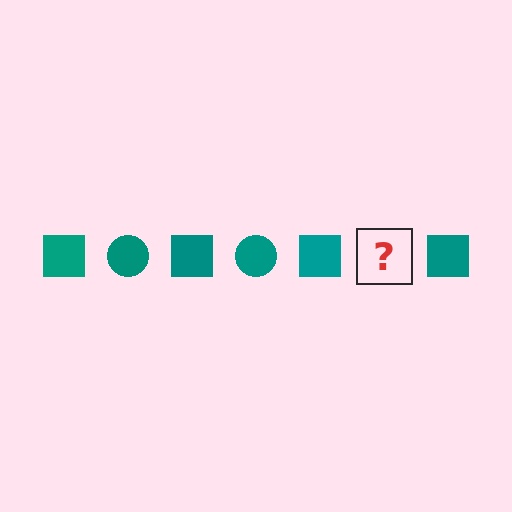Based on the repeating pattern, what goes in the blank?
The blank should be a teal circle.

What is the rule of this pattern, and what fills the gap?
The rule is that the pattern cycles through square, circle shapes in teal. The gap should be filled with a teal circle.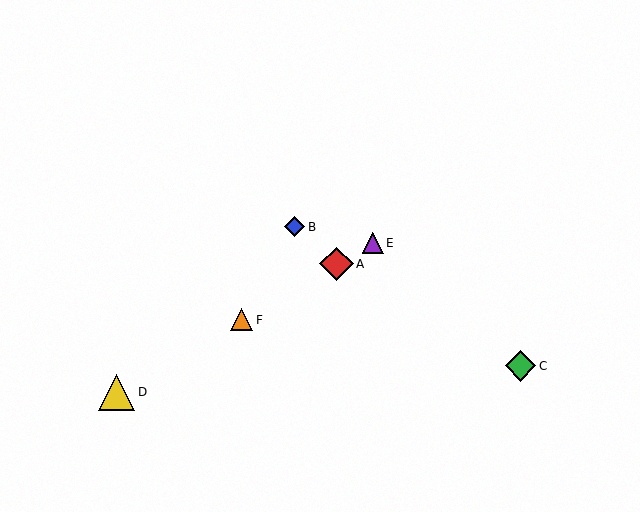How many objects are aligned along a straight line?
4 objects (A, D, E, F) are aligned along a straight line.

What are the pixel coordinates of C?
Object C is at (520, 366).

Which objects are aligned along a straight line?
Objects A, D, E, F are aligned along a straight line.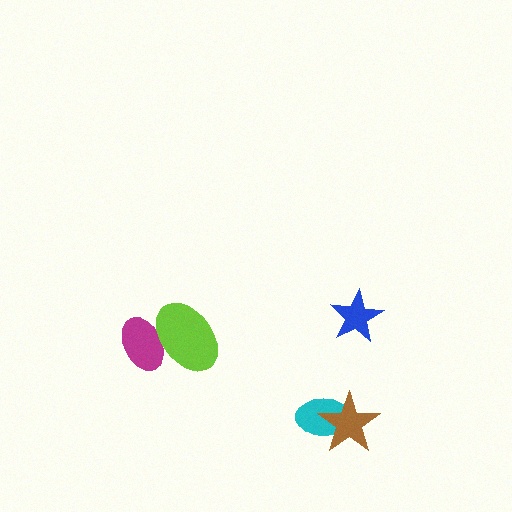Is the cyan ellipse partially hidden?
Yes, it is partially covered by another shape.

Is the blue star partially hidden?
No, no other shape covers it.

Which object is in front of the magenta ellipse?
The lime ellipse is in front of the magenta ellipse.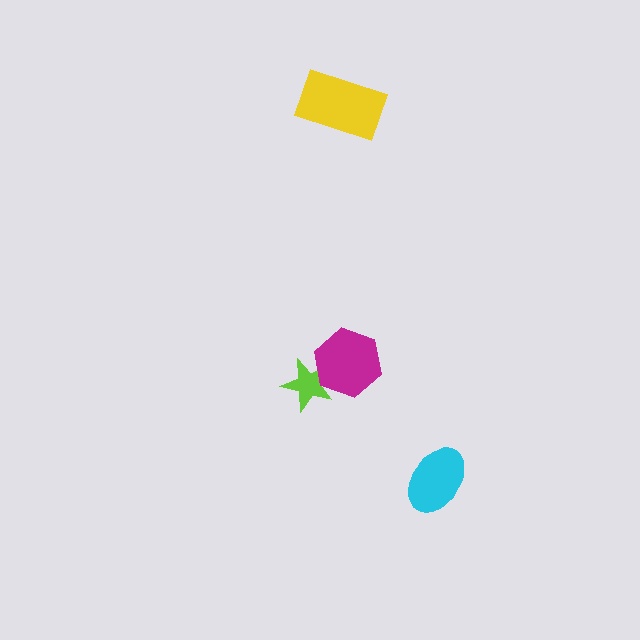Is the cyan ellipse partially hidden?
No, no other shape covers it.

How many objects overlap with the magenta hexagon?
1 object overlaps with the magenta hexagon.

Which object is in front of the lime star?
The magenta hexagon is in front of the lime star.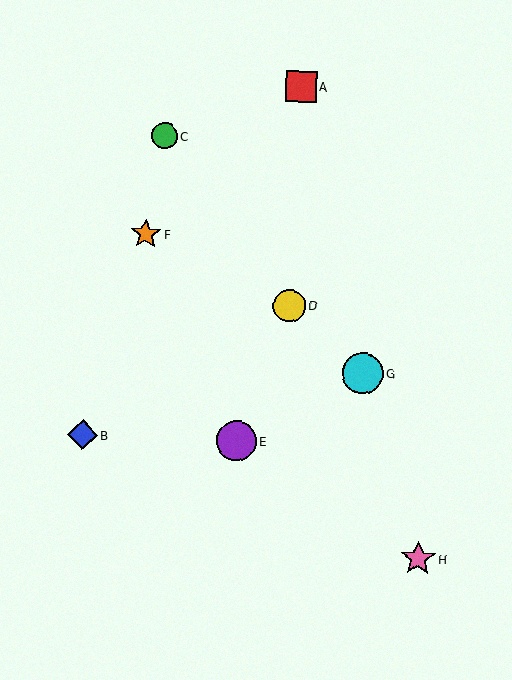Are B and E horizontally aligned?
Yes, both are at y≈435.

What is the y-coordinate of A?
Object A is at y≈87.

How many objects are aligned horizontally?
2 objects (B, E) are aligned horizontally.